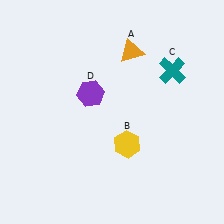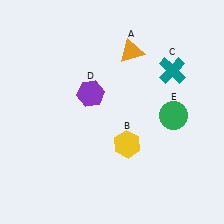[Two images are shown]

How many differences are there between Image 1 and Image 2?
There is 1 difference between the two images.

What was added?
A green circle (E) was added in Image 2.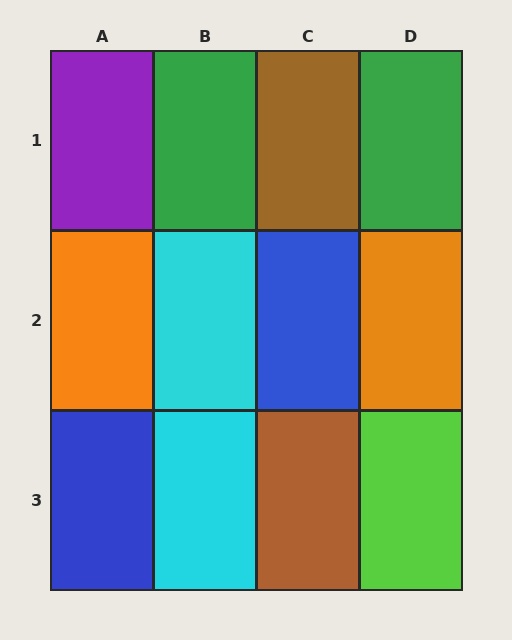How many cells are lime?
1 cell is lime.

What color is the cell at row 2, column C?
Blue.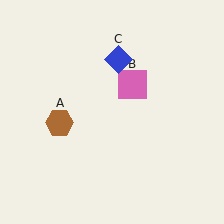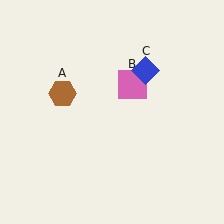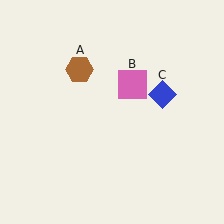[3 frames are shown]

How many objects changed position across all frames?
2 objects changed position: brown hexagon (object A), blue diamond (object C).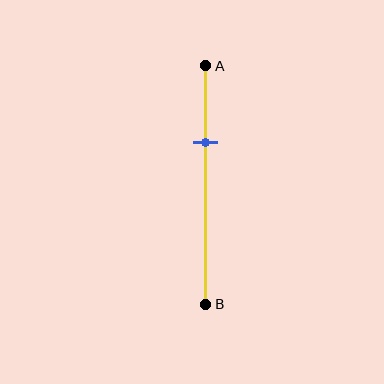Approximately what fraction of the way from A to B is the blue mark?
The blue mark is approximately 30% of the way from A to B.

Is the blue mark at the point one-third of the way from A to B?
Yes, the mark is approximately at the one-third point.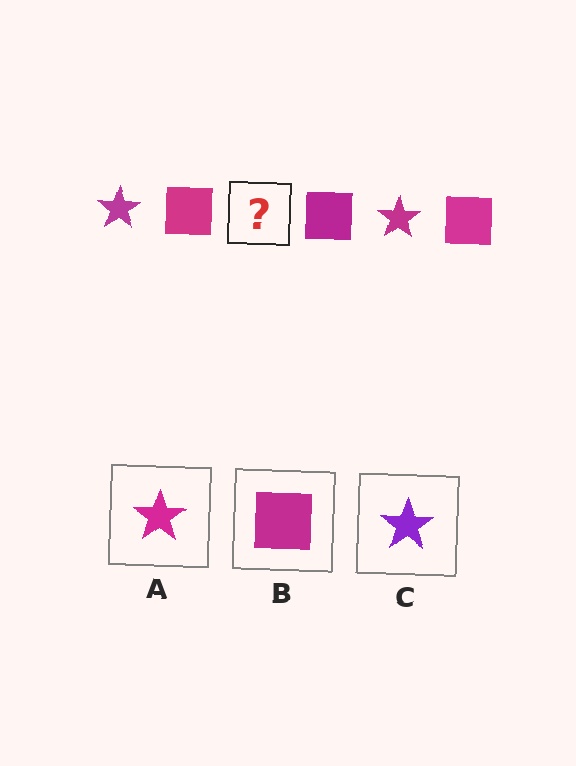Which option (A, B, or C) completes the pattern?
A.